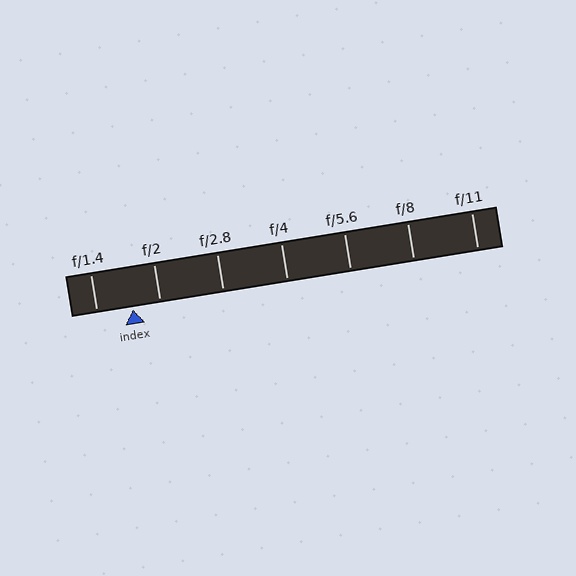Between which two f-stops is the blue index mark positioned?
The index mark is between f/1.4 and f/2.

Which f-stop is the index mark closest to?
The index mark is closest to f/2.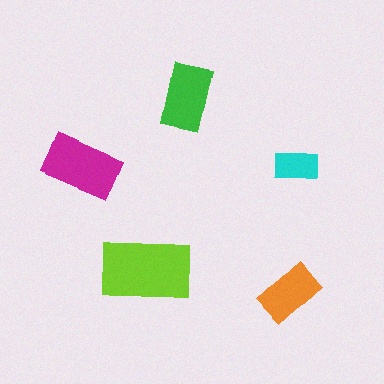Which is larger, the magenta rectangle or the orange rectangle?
The magenta one.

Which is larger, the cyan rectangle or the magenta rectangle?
The magenta one.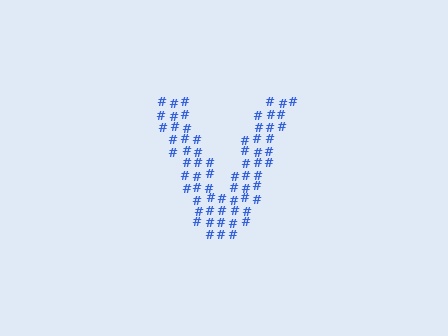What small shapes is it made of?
It is made of small hash symbols.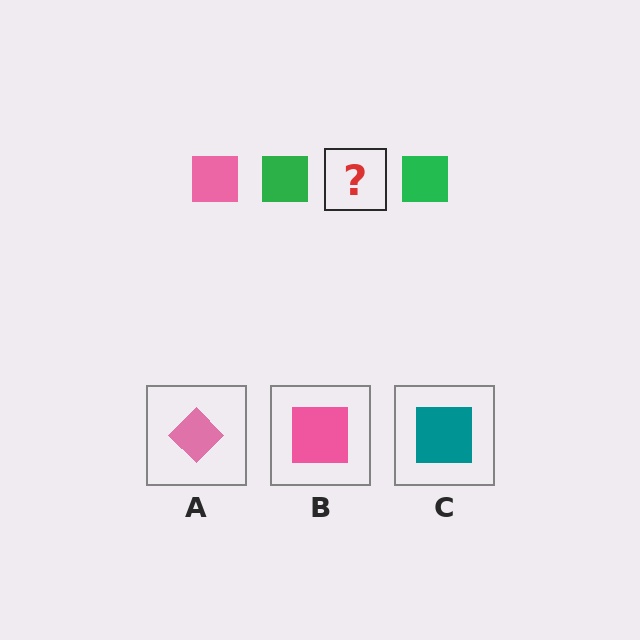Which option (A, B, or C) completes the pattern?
B.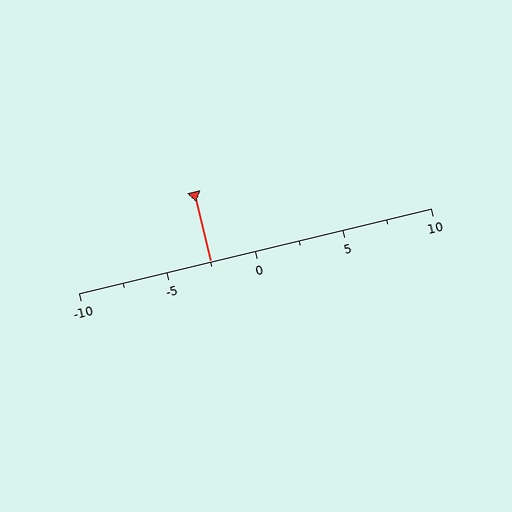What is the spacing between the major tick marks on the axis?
The major ticks are spaced 5 apart.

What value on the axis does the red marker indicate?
The marker indicates approximately -2.5.